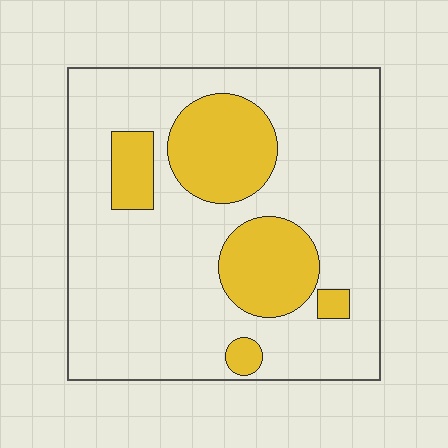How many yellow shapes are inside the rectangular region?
5.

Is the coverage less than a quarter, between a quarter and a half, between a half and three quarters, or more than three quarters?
Less than a quarter.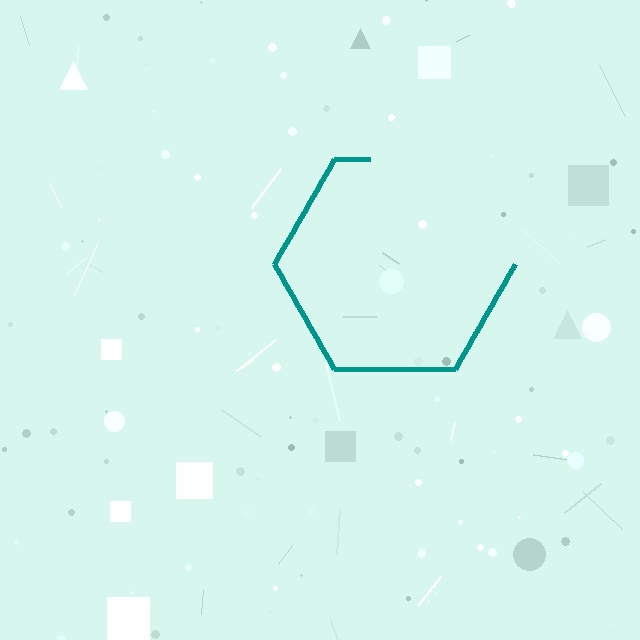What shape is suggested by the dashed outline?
The dashed outline suggests a hexagon.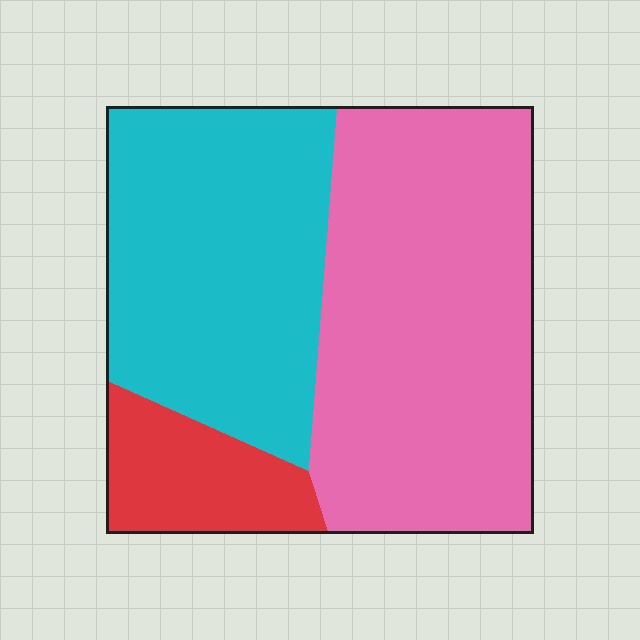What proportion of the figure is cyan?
Cyan covers about 40% of the figure.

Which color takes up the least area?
Red, at roughly 10%.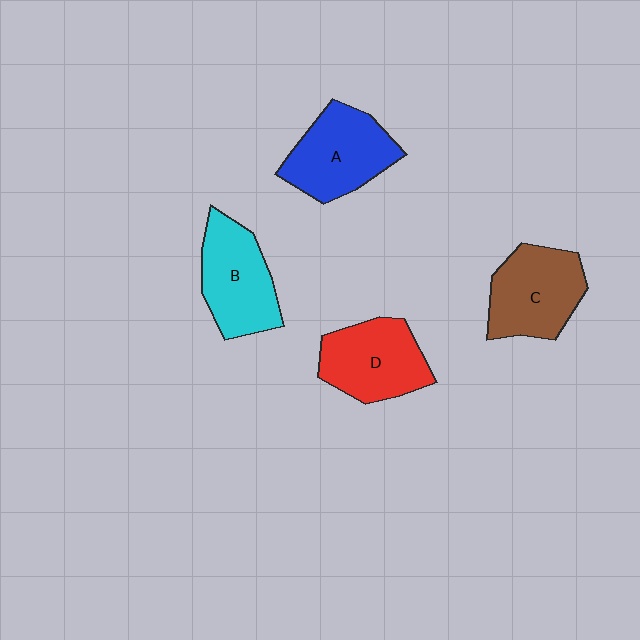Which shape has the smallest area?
Shape D (red).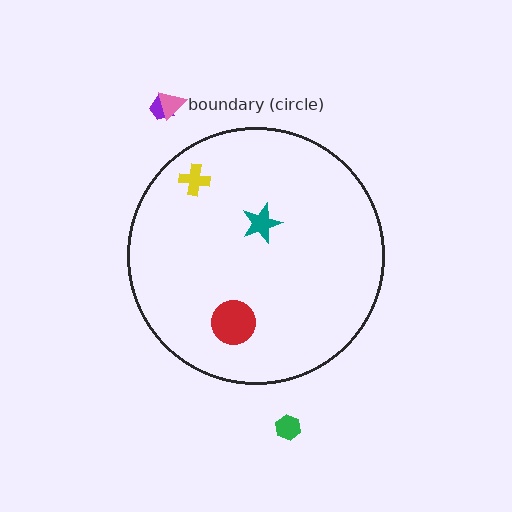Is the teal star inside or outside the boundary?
Inside.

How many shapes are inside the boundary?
3 inside, 3 outside.